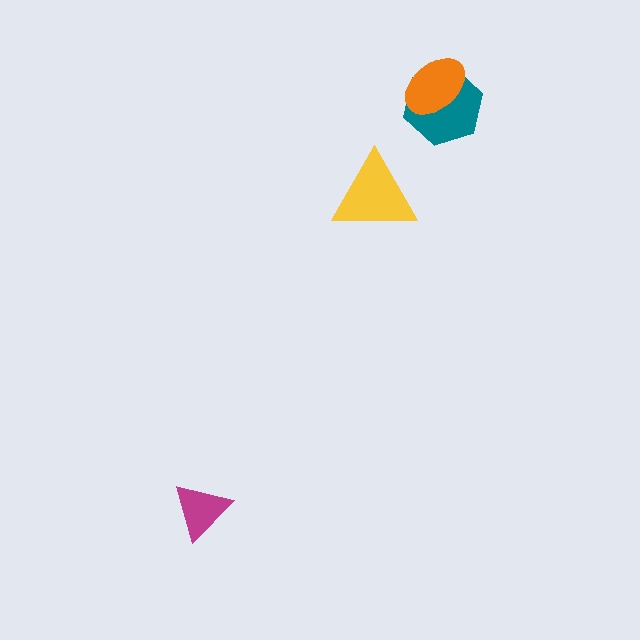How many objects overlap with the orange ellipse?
1 object overlaps with the orange ellipse.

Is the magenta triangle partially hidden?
No, no other shape covers it.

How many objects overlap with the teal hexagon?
1 object overlaps with the teal hexagon.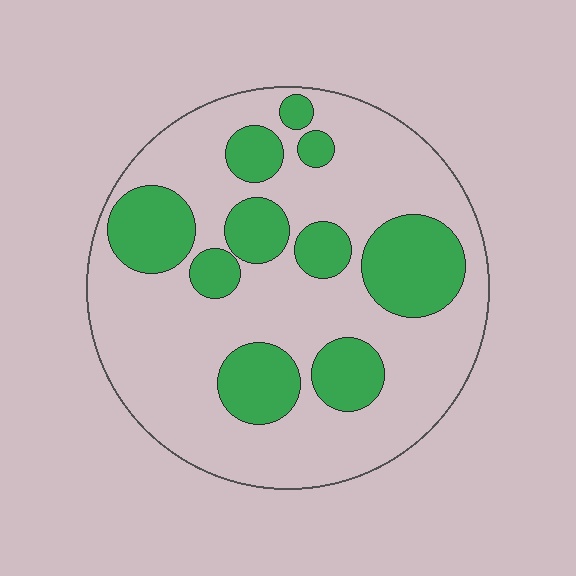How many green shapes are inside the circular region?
10.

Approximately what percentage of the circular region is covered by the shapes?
Approximately 30%.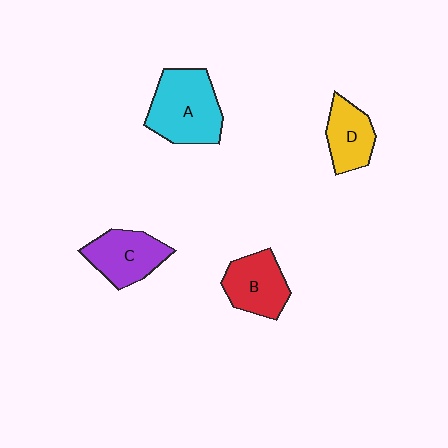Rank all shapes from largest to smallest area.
From largest to smallest: A (cyan), C (purple), B (red), D (yellow).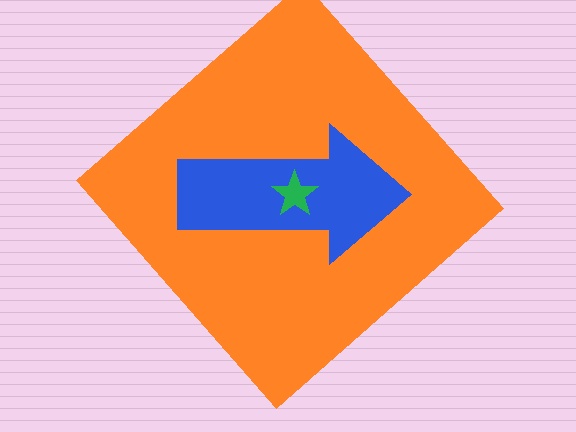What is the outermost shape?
The orange diamond.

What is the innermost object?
The green star.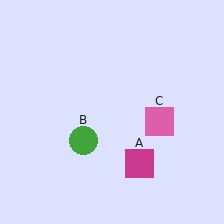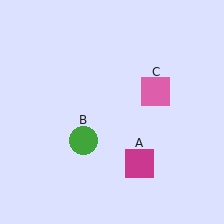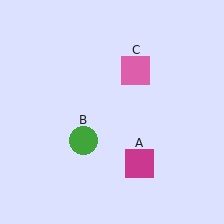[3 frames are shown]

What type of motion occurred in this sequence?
The pink square (object C) rotated counterclockwise around the center of the scene.